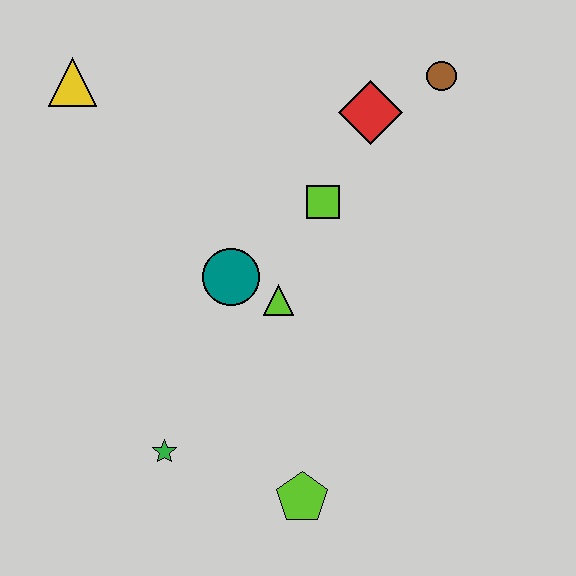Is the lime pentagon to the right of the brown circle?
No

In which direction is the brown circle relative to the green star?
The brown circle is above the green star.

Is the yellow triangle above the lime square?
Yes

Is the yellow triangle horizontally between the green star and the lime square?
No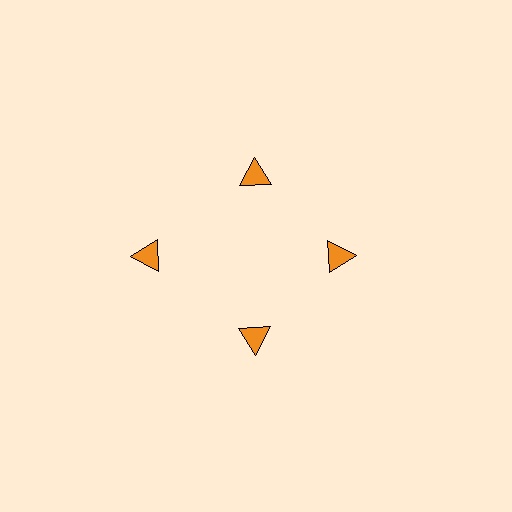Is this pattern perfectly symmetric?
No. The 4 orange triangles are arranged in a ring, but one element near the 9 o'clock position is pushed outward from the center, breaking the 4-fold rotational symmetry.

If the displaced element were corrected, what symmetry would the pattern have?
It would have 4-fold rotational symmetry — the pattern would map onto itself every 90 degrees.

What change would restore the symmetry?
The symmetry would be restored by moving it inward, back onto the ring so that all 4 triangles sit at equal angles and equal distance from the center.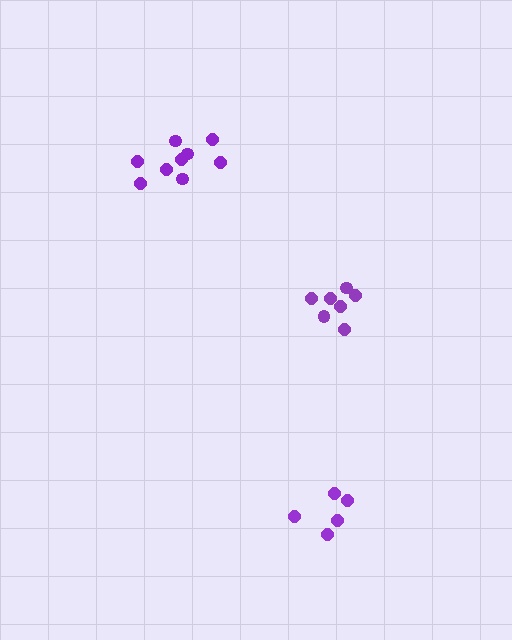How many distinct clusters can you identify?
There are 3 distinct clusters.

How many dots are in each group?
Group 1: 7 dots, Group 2: 9 dots, Group 3: 5 dots (21 total).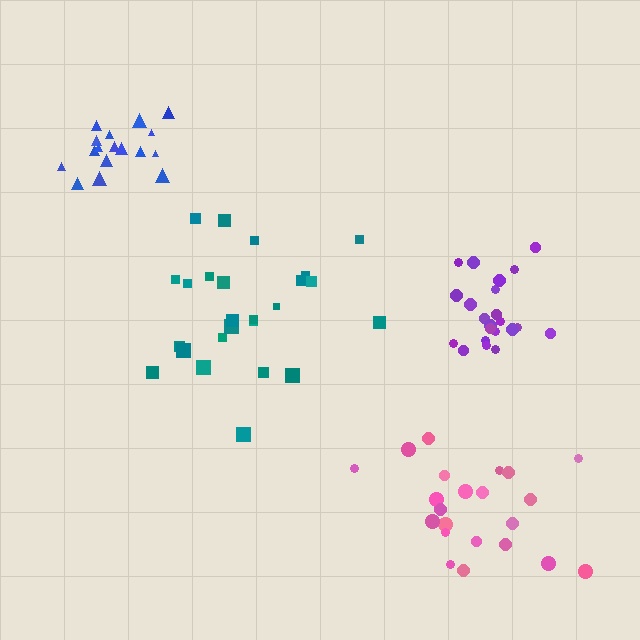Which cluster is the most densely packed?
Purple.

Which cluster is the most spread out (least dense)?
Teal.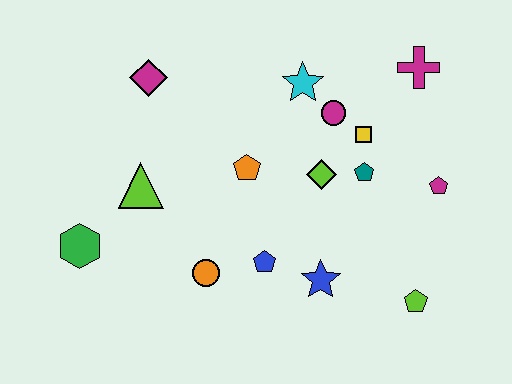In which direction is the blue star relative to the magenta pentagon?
The blue star is to the left of the magenta pentagon.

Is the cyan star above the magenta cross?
No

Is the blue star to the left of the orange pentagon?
No